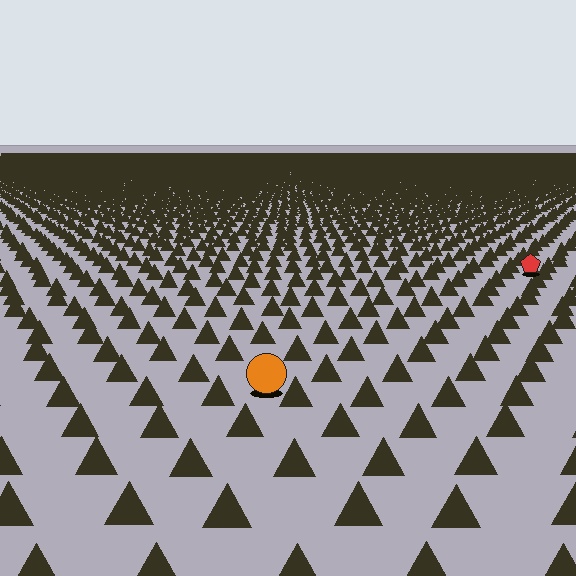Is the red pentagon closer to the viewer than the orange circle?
No. The orange circle is closer — you can tell from the texture gradient: the ground texture is coarser near it.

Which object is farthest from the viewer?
The red pentagon is farthest from the viewer. It appears smaller and the ground texture around it is denser.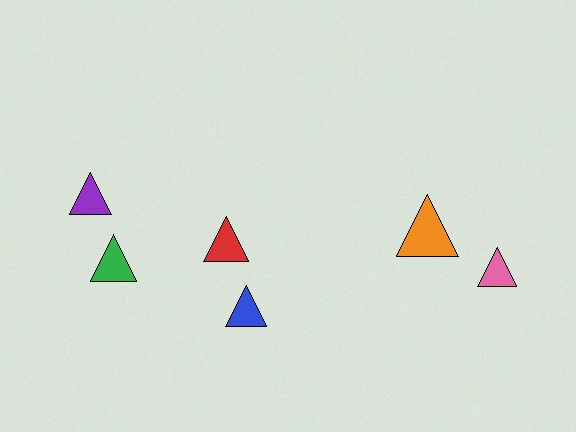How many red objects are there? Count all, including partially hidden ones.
There is 1 red object.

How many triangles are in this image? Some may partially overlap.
There are 6 triangles.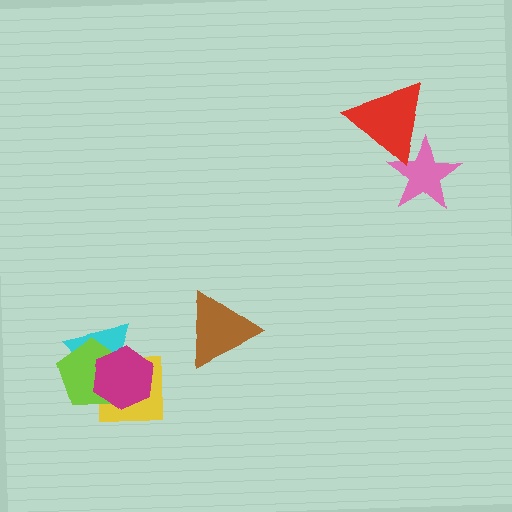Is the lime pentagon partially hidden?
Yes, it is partially covered by another shape.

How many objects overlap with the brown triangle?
0 objects overlap with the brown triangle.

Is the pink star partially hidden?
Yes, it is partially covered by another shape.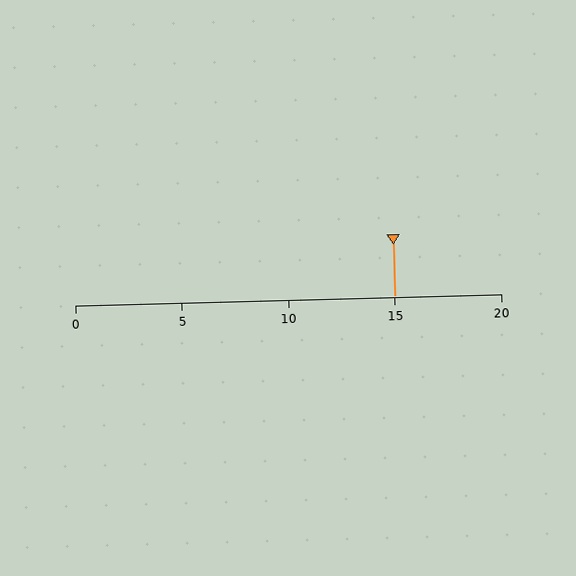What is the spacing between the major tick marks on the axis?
The major ticks are spaced 5 apart.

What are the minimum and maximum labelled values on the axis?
The axis runs from 0 to 20.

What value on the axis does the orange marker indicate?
The marker indicates approximately 15.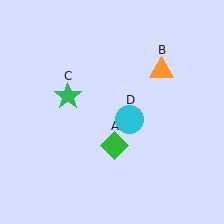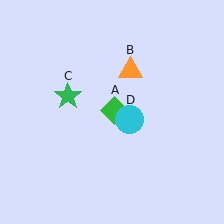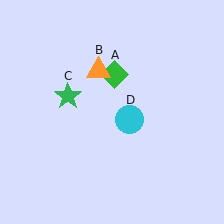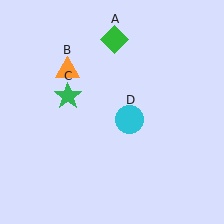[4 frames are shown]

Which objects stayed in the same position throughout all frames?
Green star (object C) and cyan circle (object D) remained stationary.